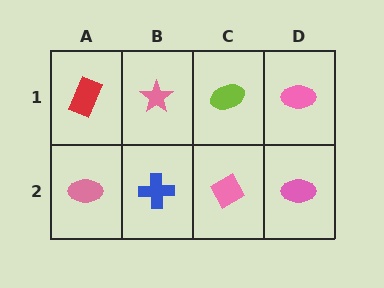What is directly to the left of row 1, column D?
A lime ellipse.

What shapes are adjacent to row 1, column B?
A blue cross (row 2, column B), a red rectangle (row 1, column A), a lime ellipse (row 1, column C).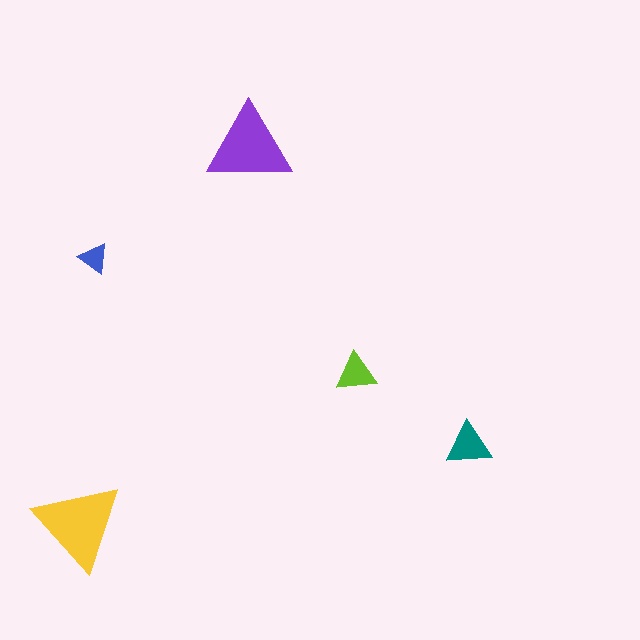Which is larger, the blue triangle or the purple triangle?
The purple one.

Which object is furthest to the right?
The teal triangle is rightmost.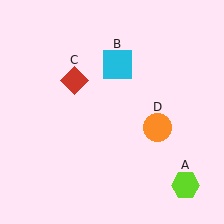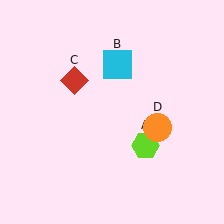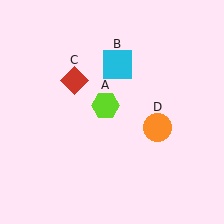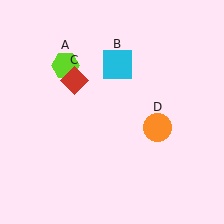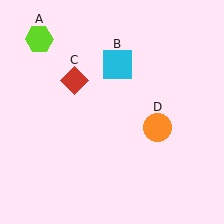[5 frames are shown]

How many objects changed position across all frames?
1 object changed position: lime hexagon (object A).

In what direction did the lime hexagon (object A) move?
The lime hexagon (object A) moved up and to the left.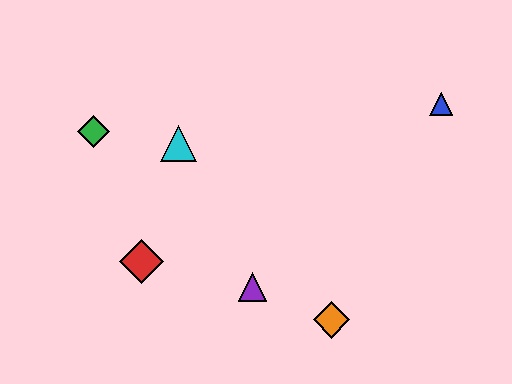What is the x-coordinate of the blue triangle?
The blue triangle is at x≈441.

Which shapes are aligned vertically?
The yellow diamond, the orange diamond are aligned vertically.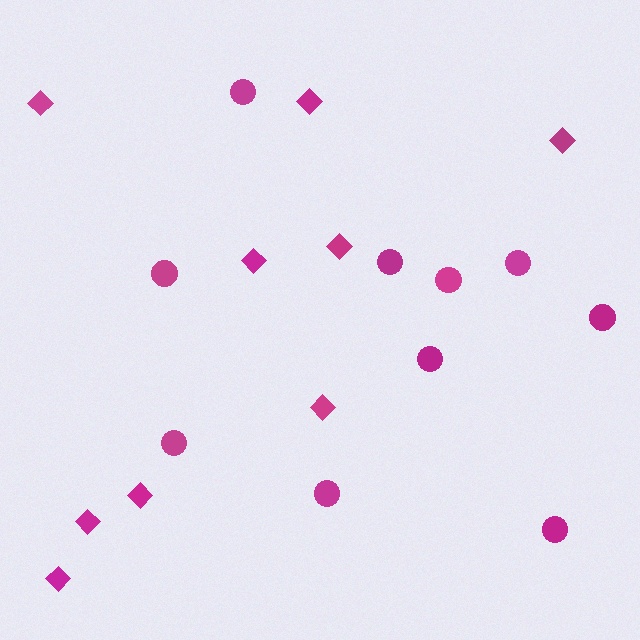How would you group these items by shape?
There are 2 groups: one group of diamonds (9) and one group of circles (10).